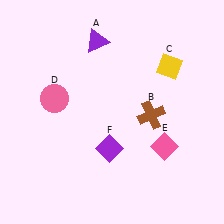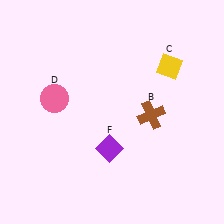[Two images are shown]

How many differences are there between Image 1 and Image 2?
There are 2 differences between the two images.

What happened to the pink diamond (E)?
The pink diamond (E) was removed in Image 2. It was in the bottom-right area of Image 1.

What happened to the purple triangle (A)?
The purple triangle (A) was removed in Image 2. It was in the top-left area of Image 1.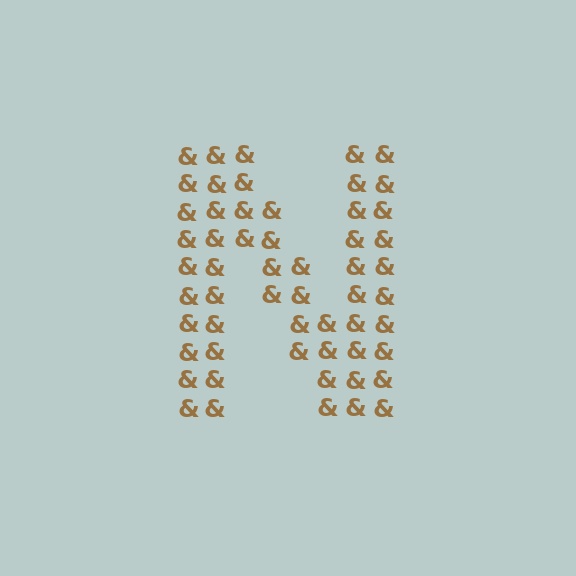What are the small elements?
The small elements are ampersands.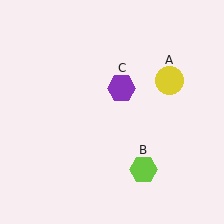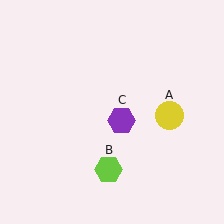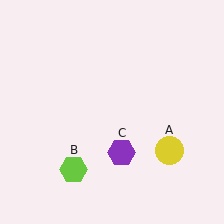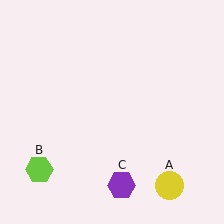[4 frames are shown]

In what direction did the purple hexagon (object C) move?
The purple hexagon (object C) moved down.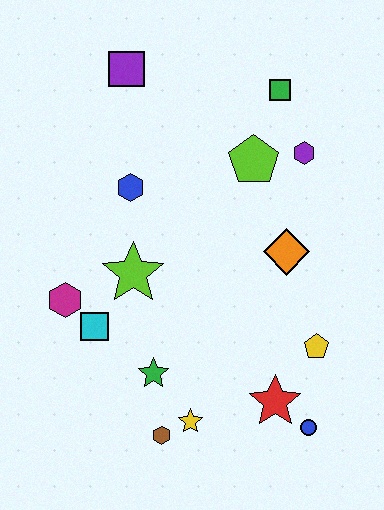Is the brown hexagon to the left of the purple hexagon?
Yes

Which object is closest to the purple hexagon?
The lime pentagon is closest to the purple hexagon.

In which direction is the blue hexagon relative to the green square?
The blue hexagon is to the left of the green square.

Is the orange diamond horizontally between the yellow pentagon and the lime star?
Yes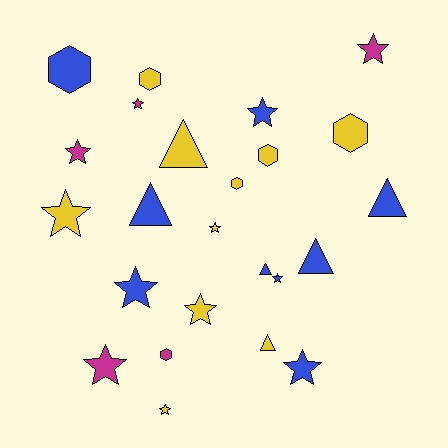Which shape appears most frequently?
Star, with 12 objects.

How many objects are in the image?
There are 24 objects.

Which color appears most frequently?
Yellow, with 10 objects.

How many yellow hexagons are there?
There are 4 yellow hexagons.